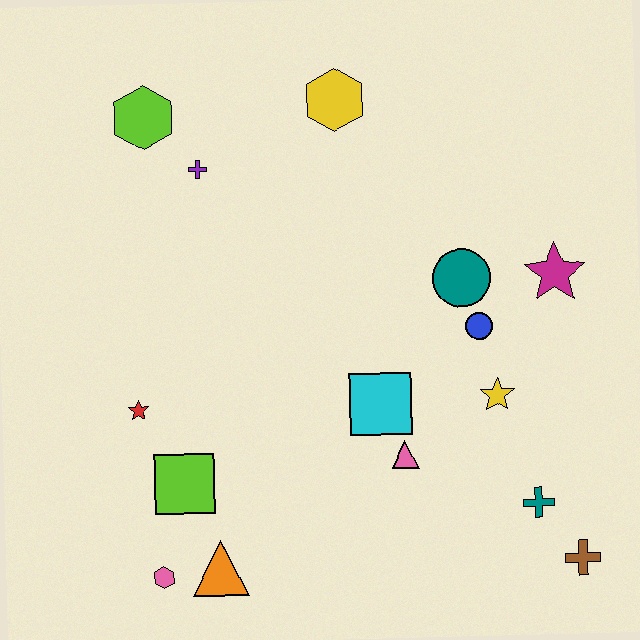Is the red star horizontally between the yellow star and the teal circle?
No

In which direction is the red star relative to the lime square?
The red star is above the lime square.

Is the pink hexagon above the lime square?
No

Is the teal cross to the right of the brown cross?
No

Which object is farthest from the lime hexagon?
The brown cross is farthest from the lime hexagon.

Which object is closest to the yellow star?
The blue circle is closest to the yellow star.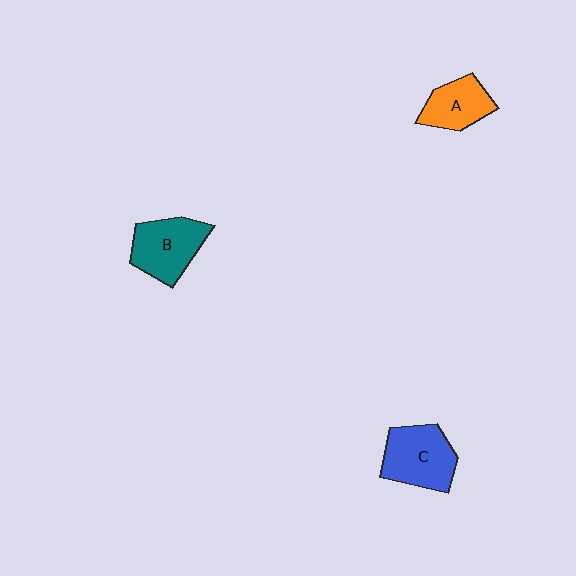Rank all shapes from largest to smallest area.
From largest to smallest: C (blue), B (teal), A (orange).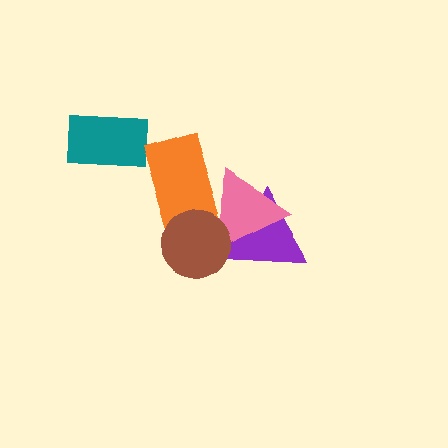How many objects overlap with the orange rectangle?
2 objects overlap with the orange rectangle.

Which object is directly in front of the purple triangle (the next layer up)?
The pink triangle is directly in front of the purple triangle.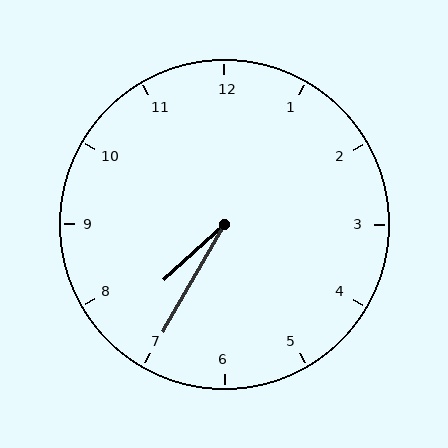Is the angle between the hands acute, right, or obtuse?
It is acute.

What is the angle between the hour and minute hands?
Approximately 18 degrees.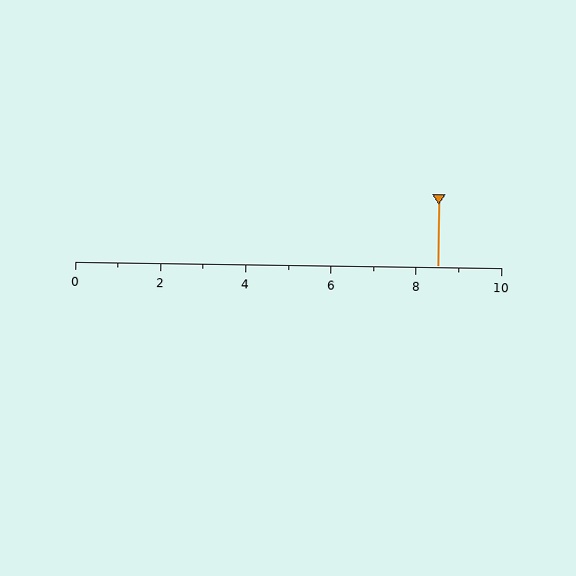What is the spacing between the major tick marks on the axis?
The major ticks are spaced 2 apart.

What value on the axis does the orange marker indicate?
The marker indicates approximately 8.5.